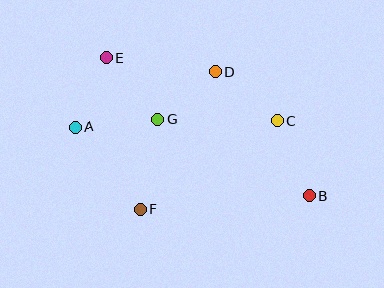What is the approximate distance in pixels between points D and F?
The distance between D and F is approximately 156 pixels.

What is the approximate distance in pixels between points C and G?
The distance between C and G is approximately 119 pixels.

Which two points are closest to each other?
Points D and G are closest to each other.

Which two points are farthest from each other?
Points B and E are farthest from each other.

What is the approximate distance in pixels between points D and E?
The distance between D and E is approximately 110 pixels.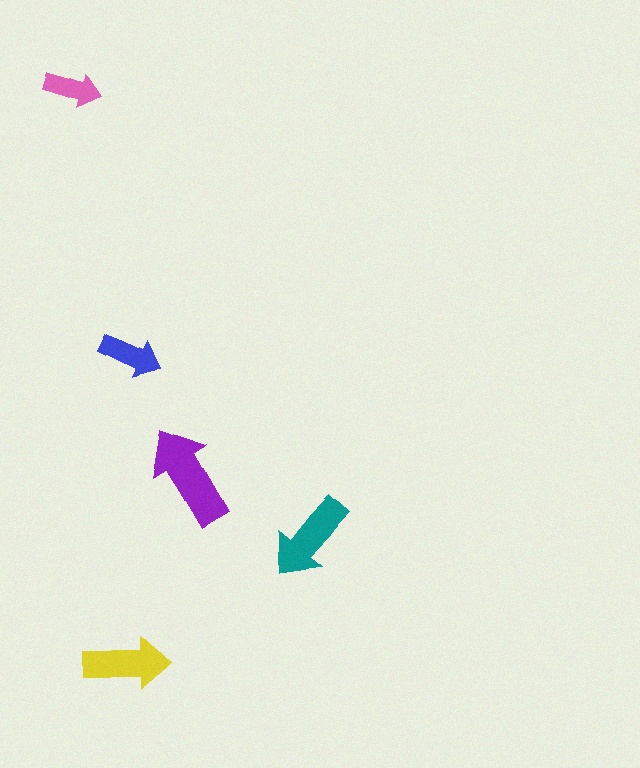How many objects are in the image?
There are 5 objects in the image.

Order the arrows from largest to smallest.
the purple one, the teal one, the yellow one, the blue one, the pink one.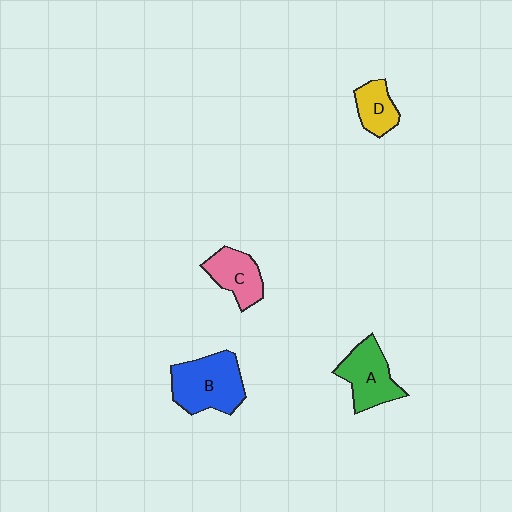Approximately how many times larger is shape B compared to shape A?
Approximately 1.3 times.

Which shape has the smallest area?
Shape D (yellow).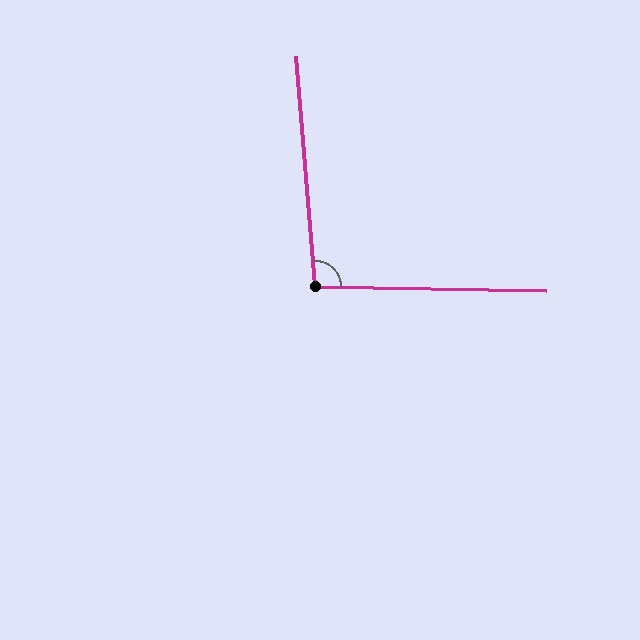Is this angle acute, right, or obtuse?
It is obtuse.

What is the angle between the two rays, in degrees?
Approximately 96 degrees.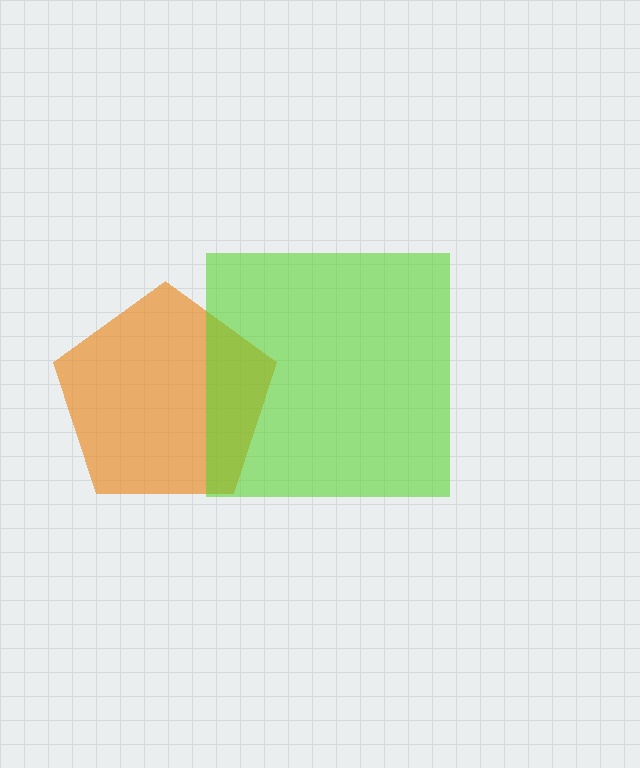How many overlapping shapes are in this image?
There are 2 overlapping shapes in the image.